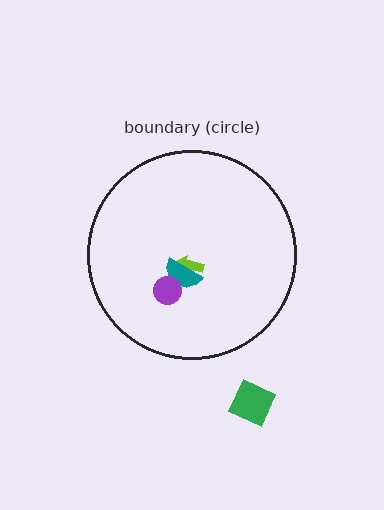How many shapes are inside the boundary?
3 inside, 1 outside.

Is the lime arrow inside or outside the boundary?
Inside.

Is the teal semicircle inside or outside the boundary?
Inside.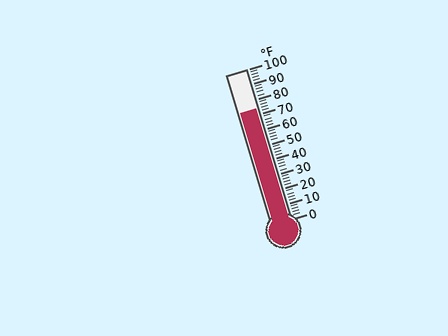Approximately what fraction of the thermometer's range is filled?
The thermometer is filled to approximately 75% of its range.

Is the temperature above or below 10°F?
The temperature is above 10°F.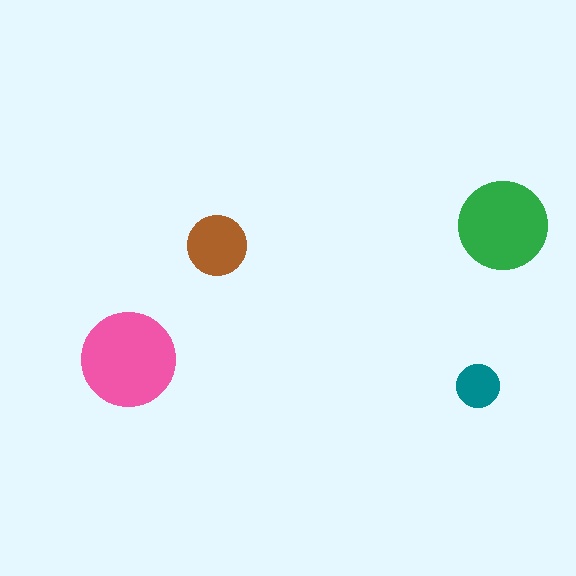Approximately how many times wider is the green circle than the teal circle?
About 2 times wider.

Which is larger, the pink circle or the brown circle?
The pink one.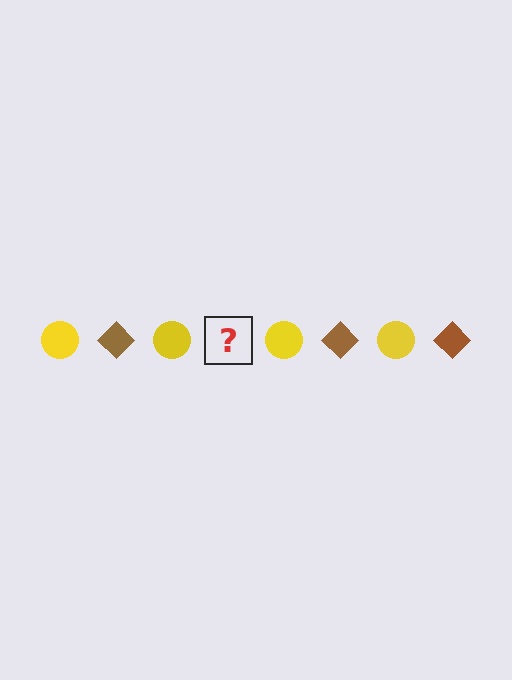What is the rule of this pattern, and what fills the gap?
The rule is that the pattern alternates between yellow circle and brown diamond. The gap should be filled with a brown diamond.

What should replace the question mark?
The question mark should be replaced with a brown diamond.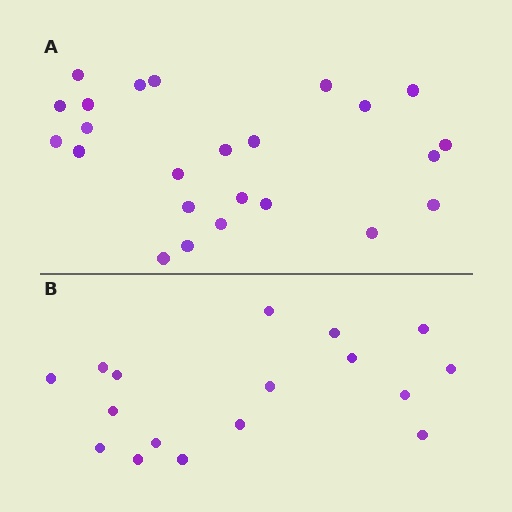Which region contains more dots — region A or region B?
Region A (the top region) has more dots.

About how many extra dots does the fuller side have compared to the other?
Region A has roughly 8 or so more dots than region B.